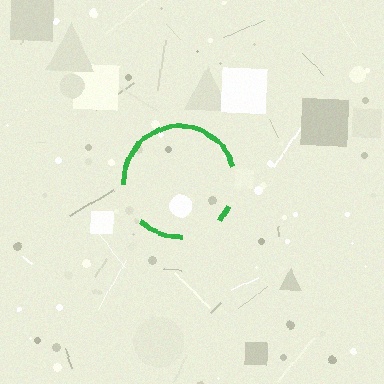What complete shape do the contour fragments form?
The contour fragments form a circle.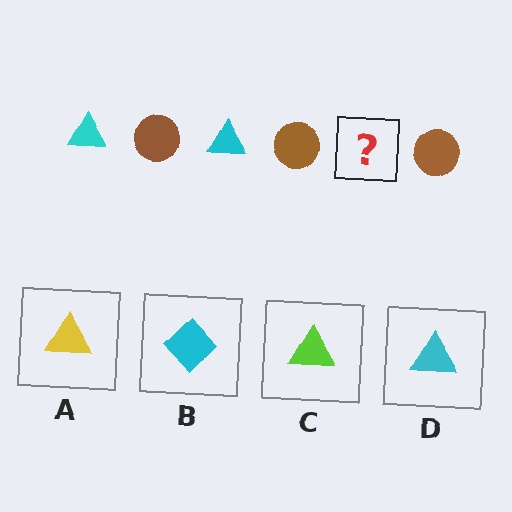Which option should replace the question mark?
Option D.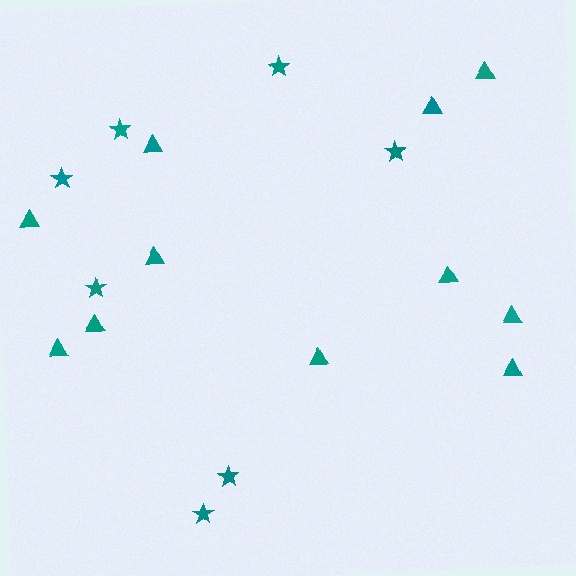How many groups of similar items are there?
There are 2 groups: one group of stars (7) and one group of triangles (11).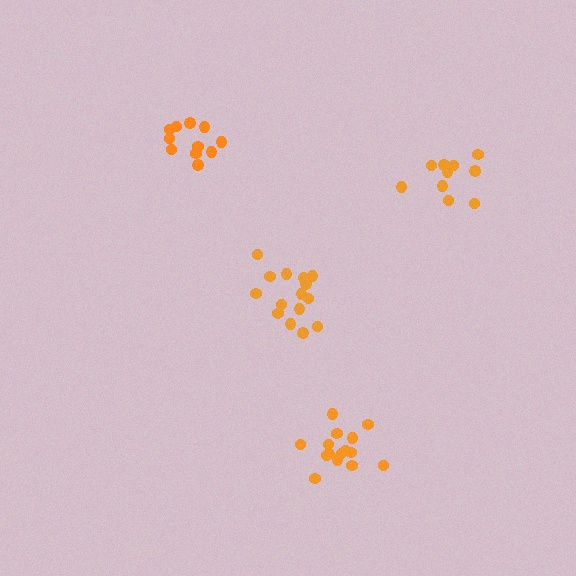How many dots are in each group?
Group 1: 15 dots, Group 2: 10 dots, Group 3: 11 dots, Group 4: 15 dots (51 total).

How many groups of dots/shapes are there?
There are 4 groups.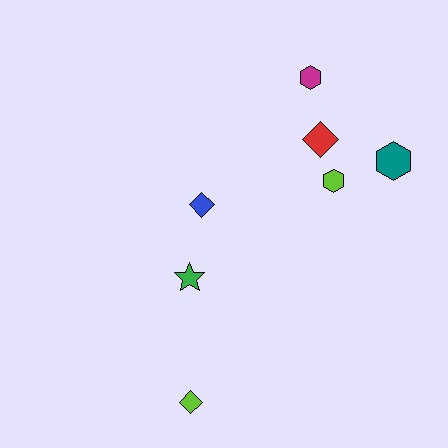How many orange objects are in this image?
There are no orange objects.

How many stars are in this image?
There is 1 star.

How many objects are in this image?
There are 7 objects.